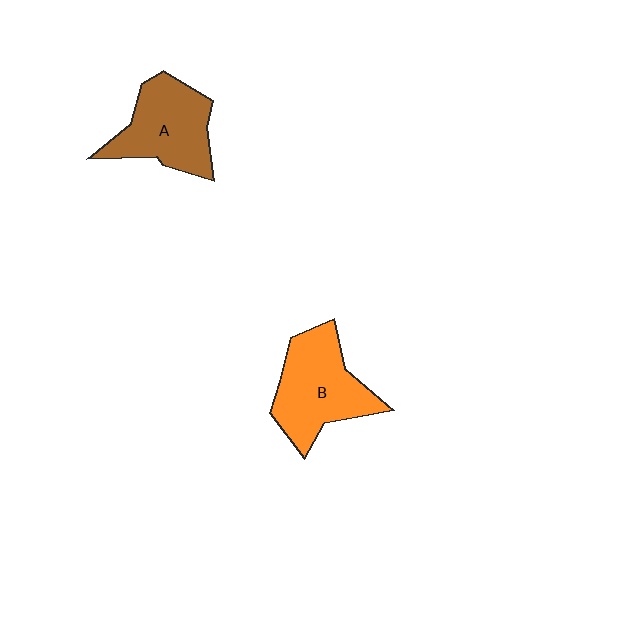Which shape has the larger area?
Shape B (orange).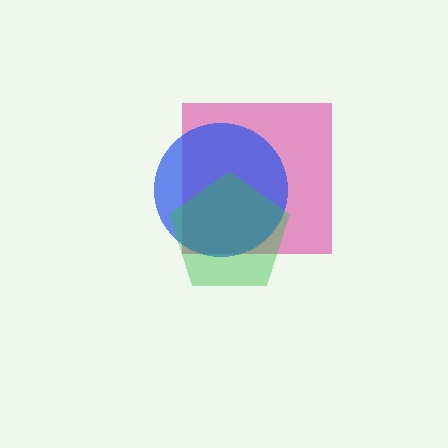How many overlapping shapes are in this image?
There are 3 overlapping shapes in the image.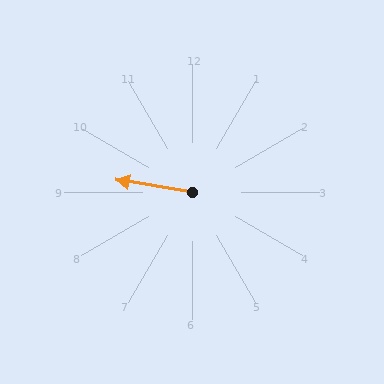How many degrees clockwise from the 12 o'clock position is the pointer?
Approximately 279 degrees.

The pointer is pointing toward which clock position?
Roughly 9 o'clock.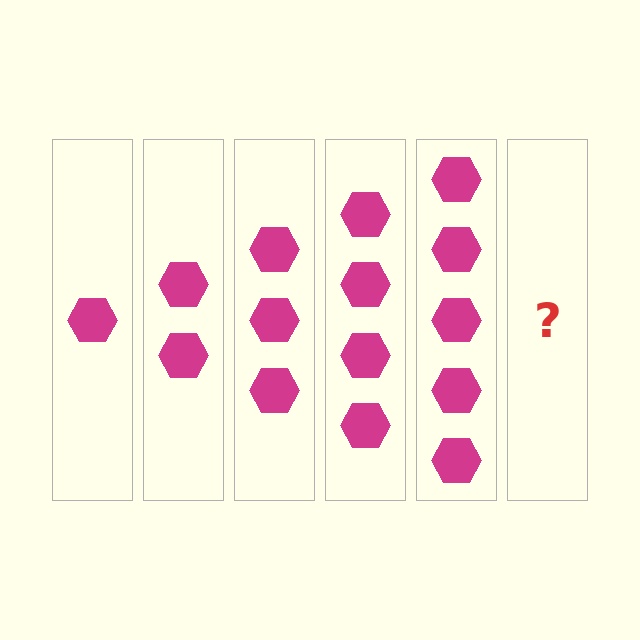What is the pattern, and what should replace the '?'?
The pattern is that each step adds one more hexagon. The '?' should be 6 hexagons.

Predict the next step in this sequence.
The next step is 6 hexagons.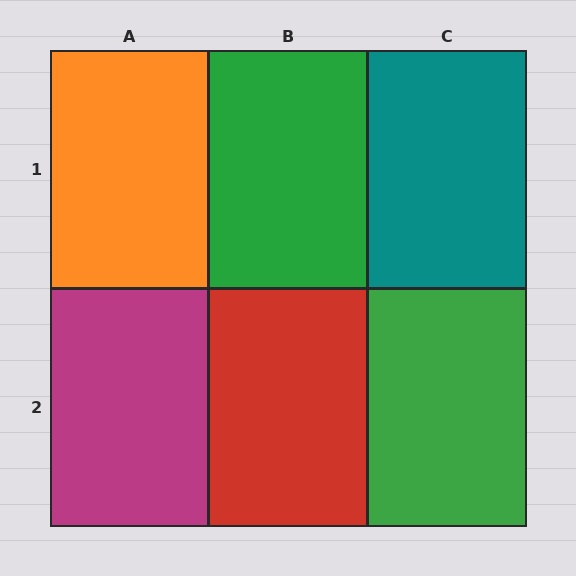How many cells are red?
1 cell is red.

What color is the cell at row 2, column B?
Red.